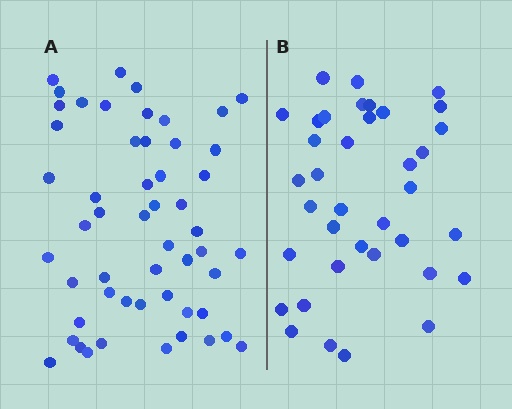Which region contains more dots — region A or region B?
Region A (the left region) has more dots.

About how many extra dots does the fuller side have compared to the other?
Region A has approximately 15 more dots than region B.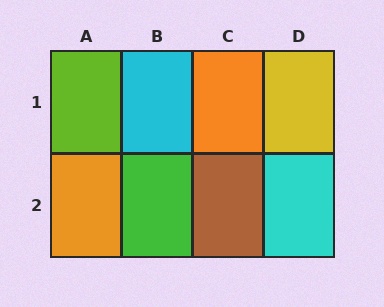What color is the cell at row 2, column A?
Orange.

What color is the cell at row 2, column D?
Cyan.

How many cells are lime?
1 cell is lime.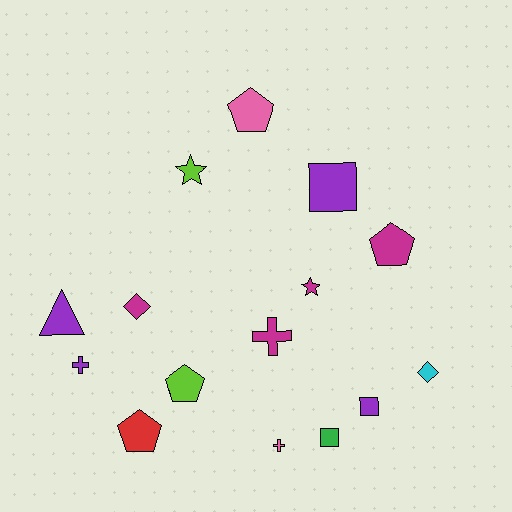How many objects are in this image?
There are 15 objects.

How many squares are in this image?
There are 3 squares.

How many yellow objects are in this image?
There are no yellow objects.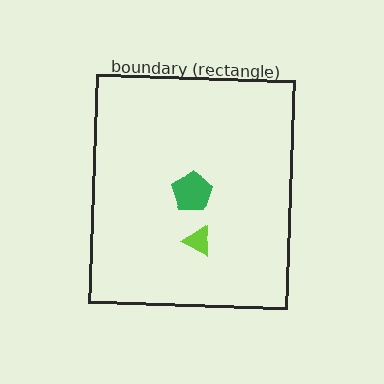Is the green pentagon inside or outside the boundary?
Inside.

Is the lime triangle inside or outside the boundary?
Inside.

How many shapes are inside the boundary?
2 inside, 0 outside.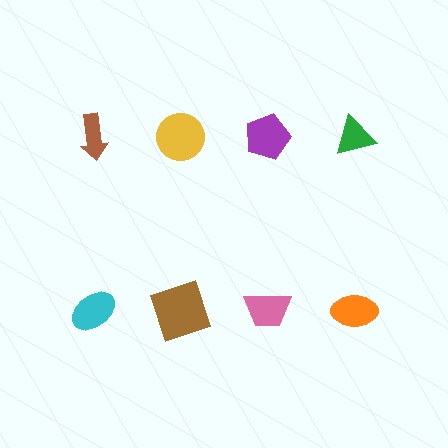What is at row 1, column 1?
A brown arrow.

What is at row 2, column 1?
A cyan ellipse.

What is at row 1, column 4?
A green triangle.